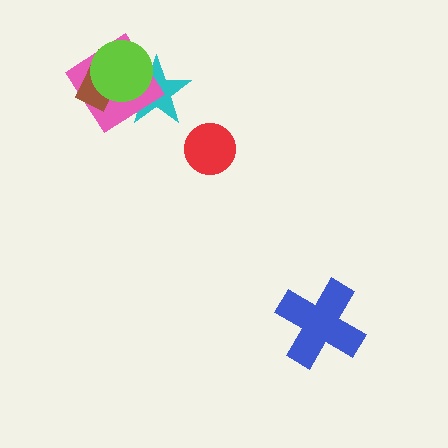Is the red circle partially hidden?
No, no other shape covers it.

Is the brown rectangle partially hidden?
Yes, it is partially covered by another shape.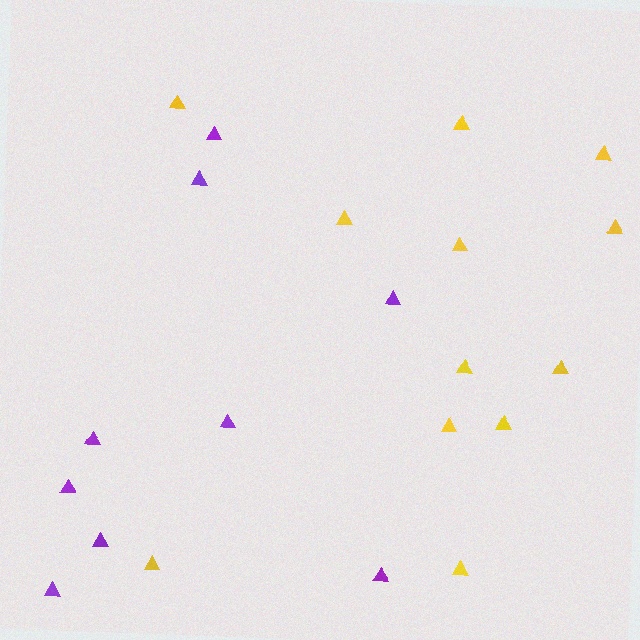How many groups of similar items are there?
There are 2 groups: one group of purple triangles (9) and one group of yellow triangles (12).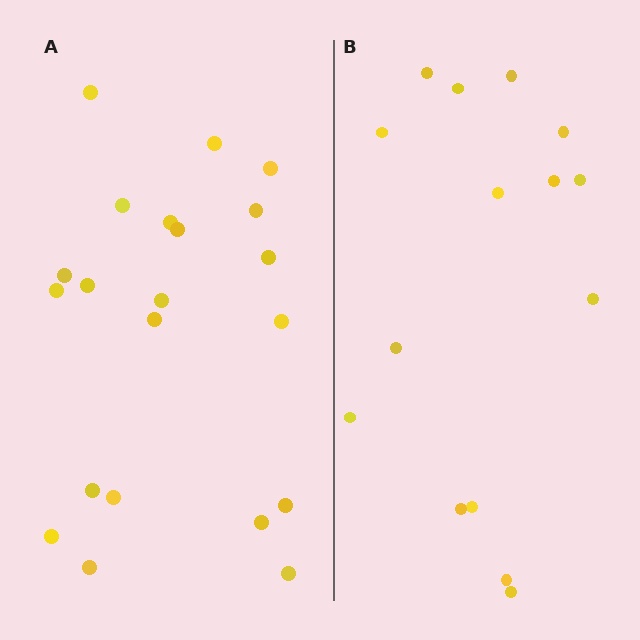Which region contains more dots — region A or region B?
Region A (the left region) has more dots.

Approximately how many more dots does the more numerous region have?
Region A has about 6 more dots than region B.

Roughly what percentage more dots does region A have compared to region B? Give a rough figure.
About 40% more.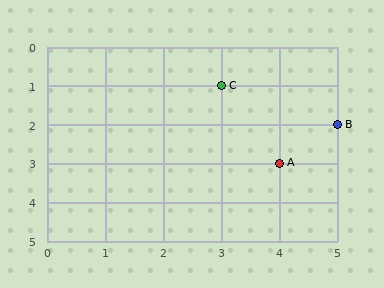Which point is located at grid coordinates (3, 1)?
Point C is at (3, 1).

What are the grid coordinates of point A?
Point A is at grid coordinates (4, 3).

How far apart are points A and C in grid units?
Points A and C are 1 column and 2 rows apart (about 2.2 grid units diagonally).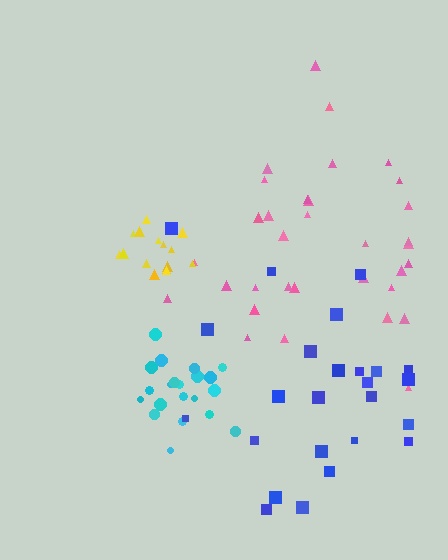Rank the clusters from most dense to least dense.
cyan, yellow, pink, blue.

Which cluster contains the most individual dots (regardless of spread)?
Pink (33).